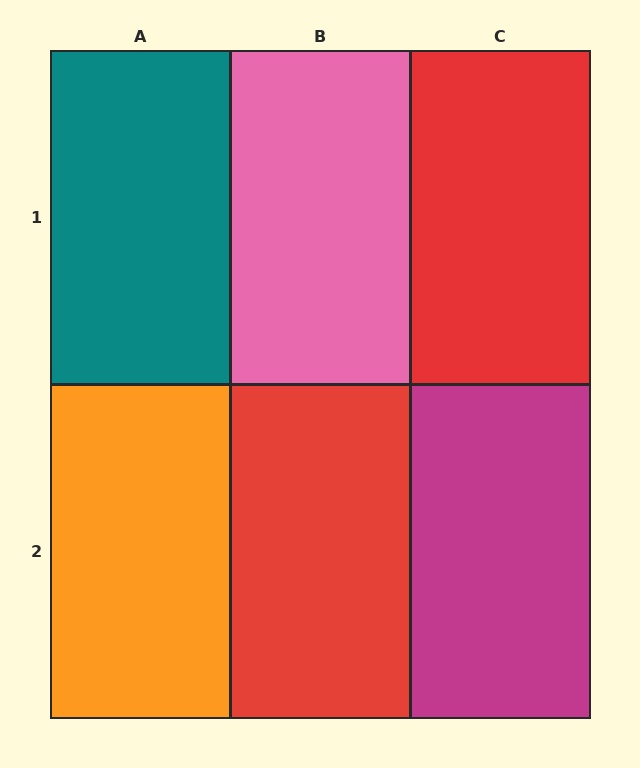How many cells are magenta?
1 cell is magenta.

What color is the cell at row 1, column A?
Teal.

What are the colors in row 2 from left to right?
Orange, red, magenta.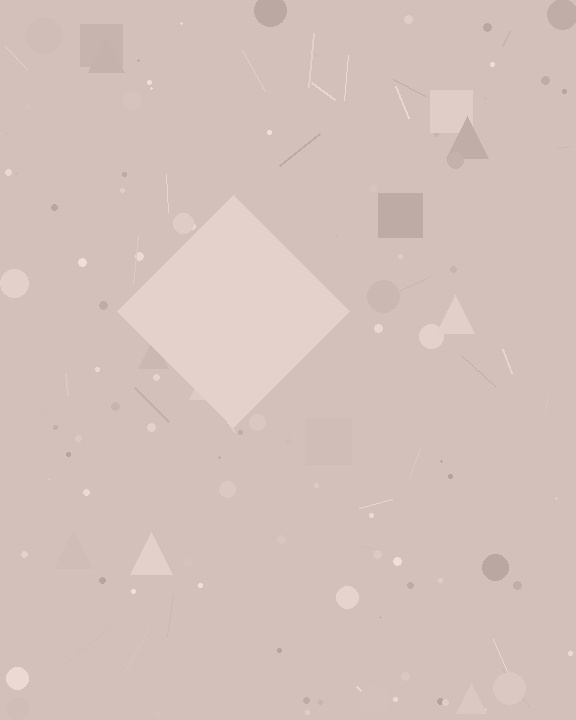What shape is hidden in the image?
A diamond is hidden in the image.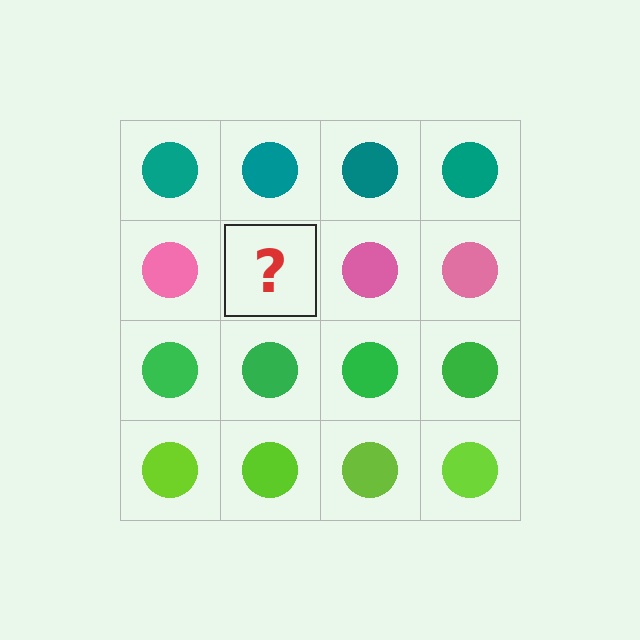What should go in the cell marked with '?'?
The missing cell should contain a pink circle.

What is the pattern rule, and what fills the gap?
The rule is that each row has a consistent color. The gap should be filled with a pink circle.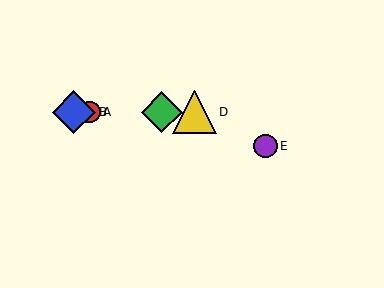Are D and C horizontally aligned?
Yes, both are at y≈112.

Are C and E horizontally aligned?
No, C is at y≈112 and E is at y≈146.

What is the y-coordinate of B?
Object B is at y≈112.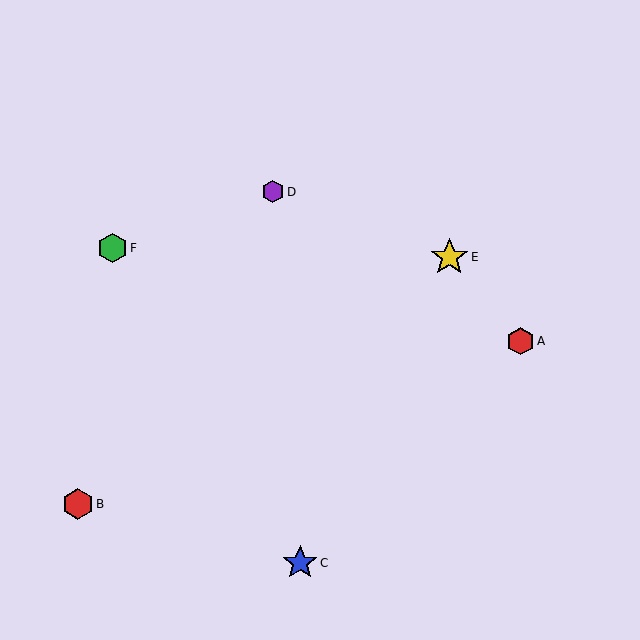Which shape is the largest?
The yellow star (labeled E) is the largest.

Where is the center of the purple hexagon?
The center of the purple hexagon is at (273, 192).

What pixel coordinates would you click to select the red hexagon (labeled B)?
Click at (78, 504) to select the red hexagon B.